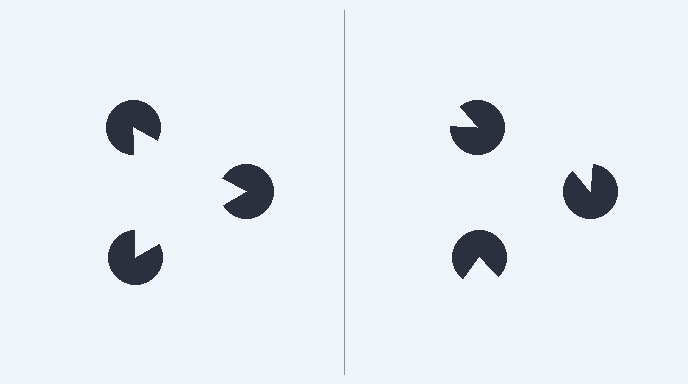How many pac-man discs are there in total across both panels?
6 — 3 on each side.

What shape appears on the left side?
An illusory triangle.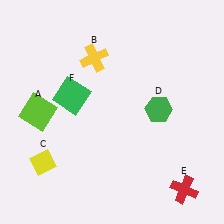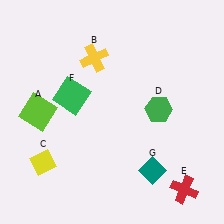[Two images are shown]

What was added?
A teal diamond (G) was added in Image 2.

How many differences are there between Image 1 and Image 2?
There is 1 difference between the two images.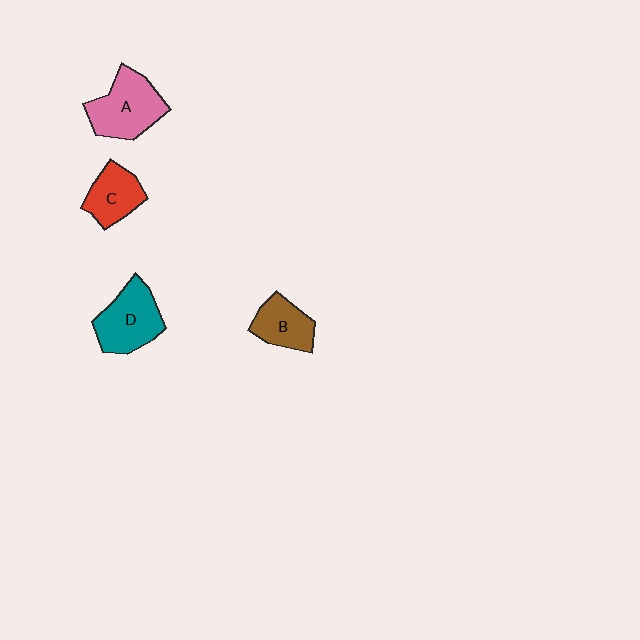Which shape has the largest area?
Shape A (pink).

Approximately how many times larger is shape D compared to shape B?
Approximately 1.4 times.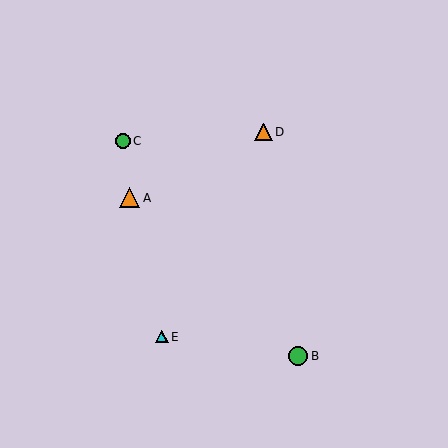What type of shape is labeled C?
Shape C is a green circle.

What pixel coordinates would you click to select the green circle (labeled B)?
Click at (298, 356) to select the green circle B.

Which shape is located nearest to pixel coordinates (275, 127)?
The orange triangle (labeled D) at (263, 132) is nearest to that location.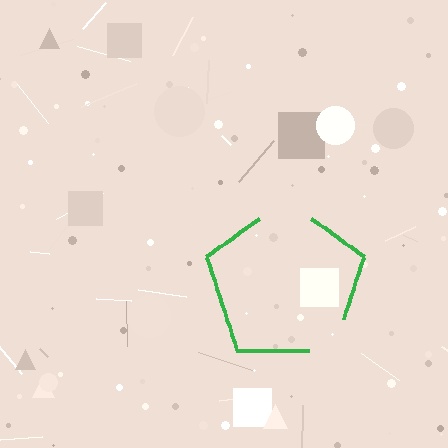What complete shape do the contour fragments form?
The contour fragments form a pentagon.